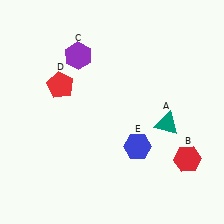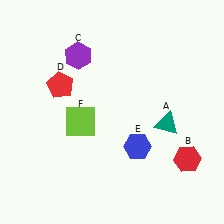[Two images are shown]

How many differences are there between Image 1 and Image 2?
There is 1 difference between the two images.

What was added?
A lime square (F) was added in Image 2.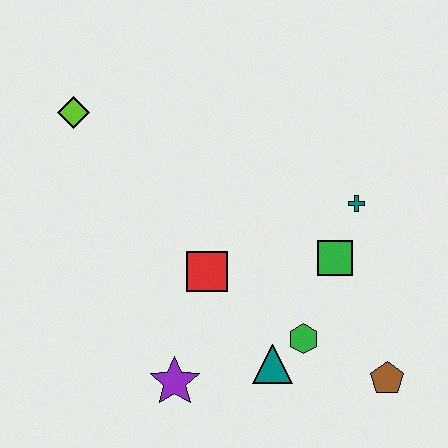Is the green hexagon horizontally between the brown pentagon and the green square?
No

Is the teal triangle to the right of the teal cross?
No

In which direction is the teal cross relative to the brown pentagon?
The teal cross is above the brown pentagon.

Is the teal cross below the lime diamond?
Yes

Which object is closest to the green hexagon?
The teal triangle is closest to the green hexagon.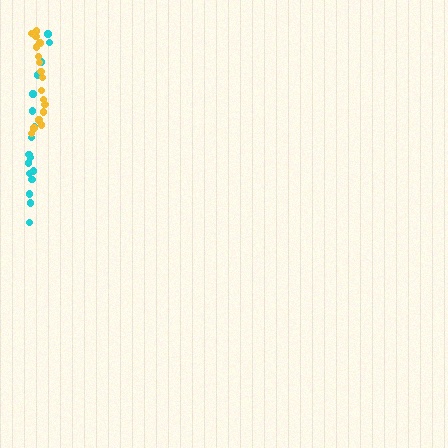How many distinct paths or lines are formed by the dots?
There are 2 distinct paths.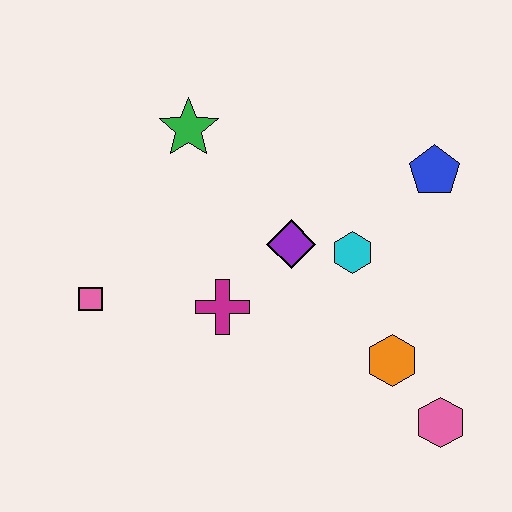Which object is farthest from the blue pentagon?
The pink square is farthest from the blue pentagon.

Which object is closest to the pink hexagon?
The orange hexagon is closest to the pink hexagon.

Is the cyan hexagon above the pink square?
Yes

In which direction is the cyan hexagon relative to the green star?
The cyan hexagon is to the right of the green star.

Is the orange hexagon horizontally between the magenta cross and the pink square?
No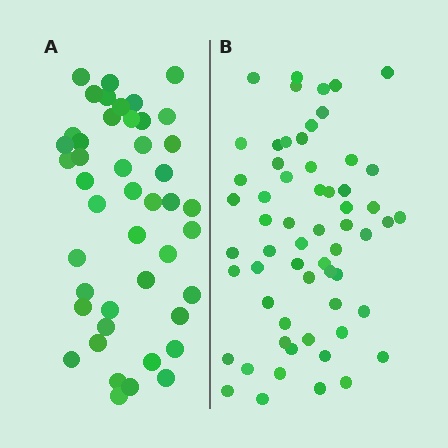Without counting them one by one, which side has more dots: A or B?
Region B (the right region) has more dots.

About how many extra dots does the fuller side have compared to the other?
Region B has approximately 15 more dots than region A.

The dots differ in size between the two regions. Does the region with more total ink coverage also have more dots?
No. Region A has more total ink coverage because its dots are larger, but region B actually contains more individual dots. Total area can be misleading — the number of items is what matters here.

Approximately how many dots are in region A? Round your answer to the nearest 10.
About 40 dots. (The exact count is 45, which rounds to 40.)